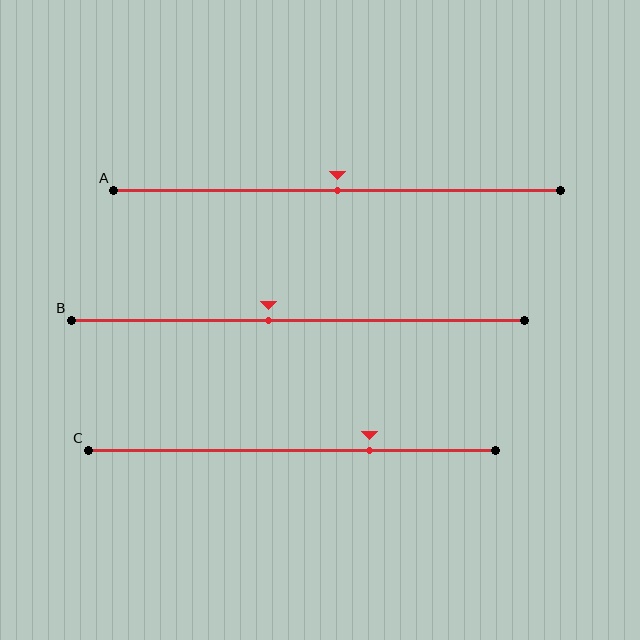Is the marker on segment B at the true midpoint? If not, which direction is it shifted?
No, the marker on segment B is shifted to the left by about 6% of the segment length.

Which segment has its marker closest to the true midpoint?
Segment A has its marker closest to the true midpoint.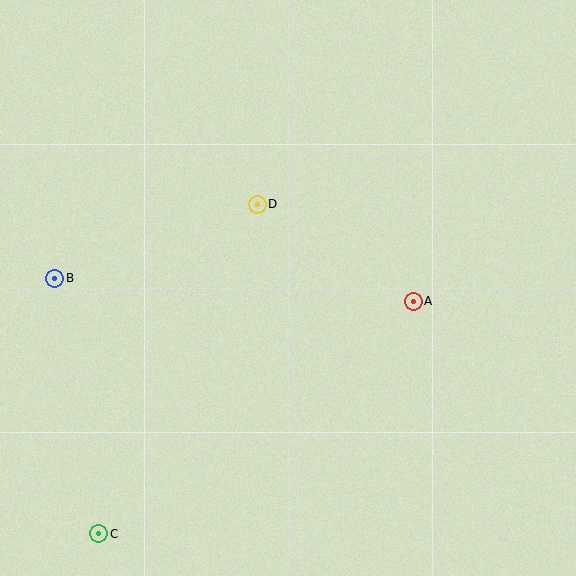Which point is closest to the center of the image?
Point D at (257, 204) is closest to the center.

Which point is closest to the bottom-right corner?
Point A is closest to the bottom-right corner.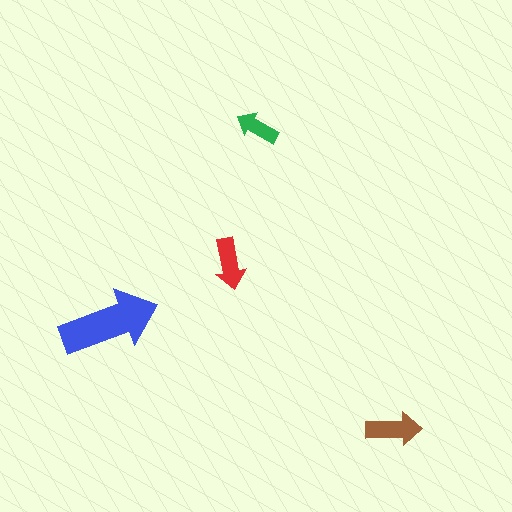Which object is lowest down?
The brown arrow is bottommost.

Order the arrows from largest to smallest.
the blue one, the brown one, the red one, the green one.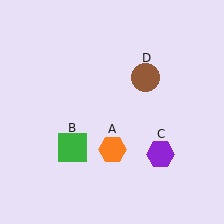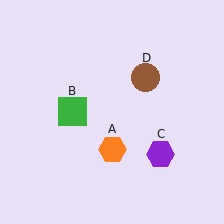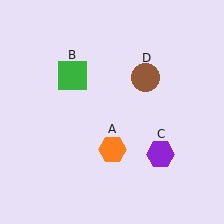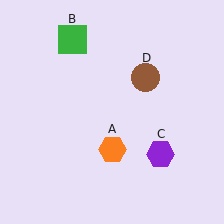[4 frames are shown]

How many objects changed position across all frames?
1 object changed position: green square (object B).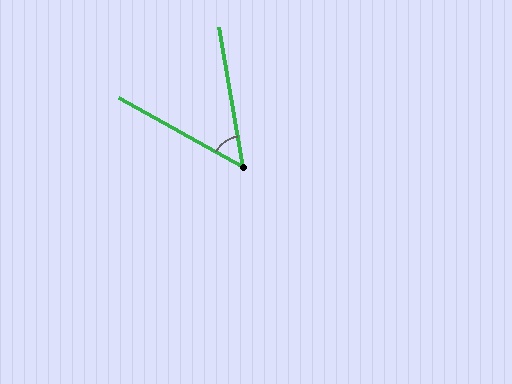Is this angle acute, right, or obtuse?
It is acute.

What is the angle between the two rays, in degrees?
Approximately 51 degrees.